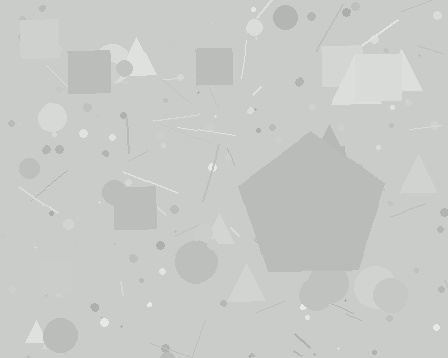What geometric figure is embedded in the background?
A pentagon is embedded in the background.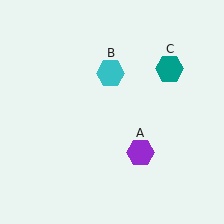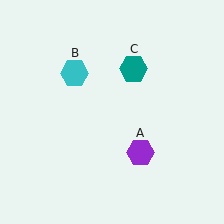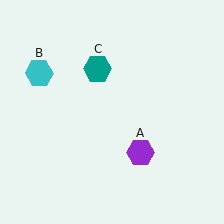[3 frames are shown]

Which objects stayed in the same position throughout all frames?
Purple hexagon (object A) remained stationary.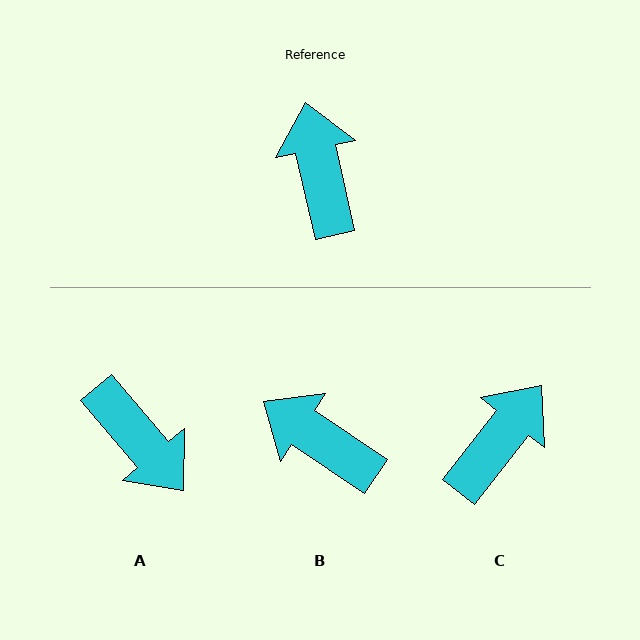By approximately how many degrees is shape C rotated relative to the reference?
Approximately 50 degrees clockwise.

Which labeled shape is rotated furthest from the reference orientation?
A, about 153 degrees away.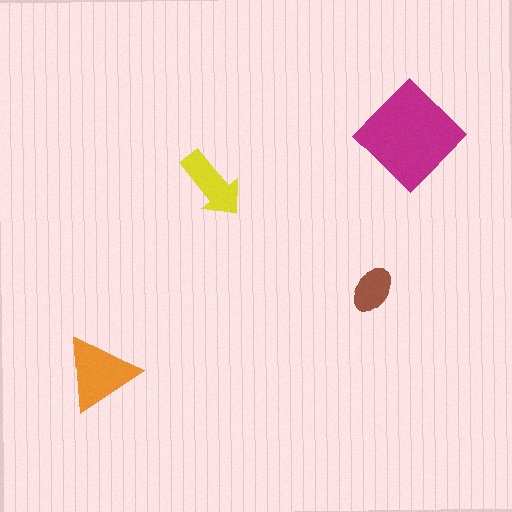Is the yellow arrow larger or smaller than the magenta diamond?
Smaller.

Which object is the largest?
The magenta diamond.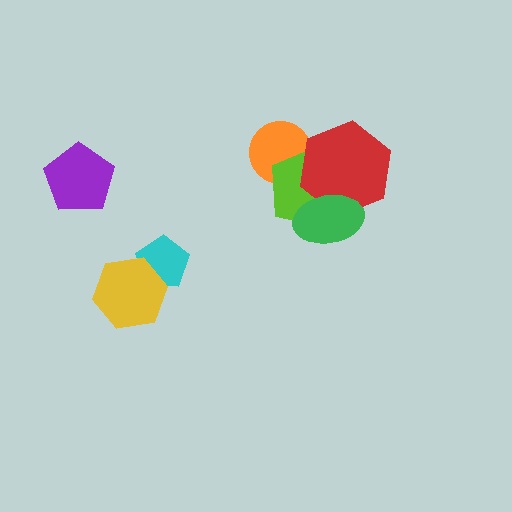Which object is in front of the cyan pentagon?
The yellow hexagon is in front of the cyan pentagon.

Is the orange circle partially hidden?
Yes, it is partially covered by another shape.